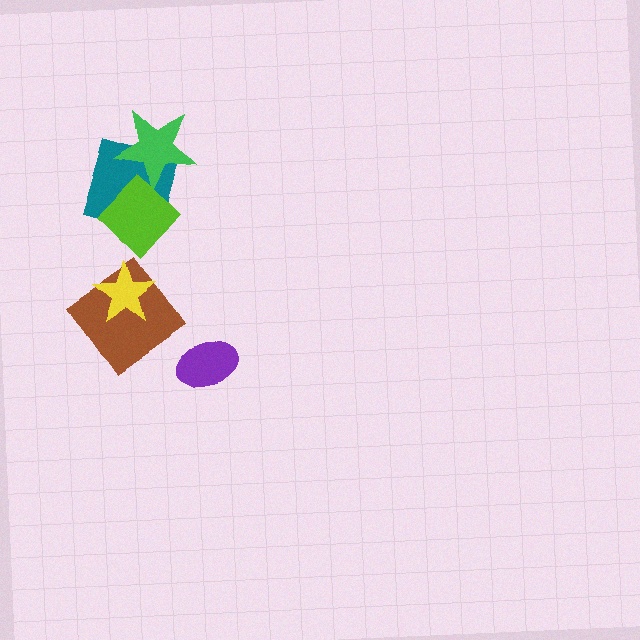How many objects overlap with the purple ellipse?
0 objects overlap with the purple ellipse.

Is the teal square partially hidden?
Yes, it is partially covered by another shape.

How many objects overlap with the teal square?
2 objects overlap with the teal square.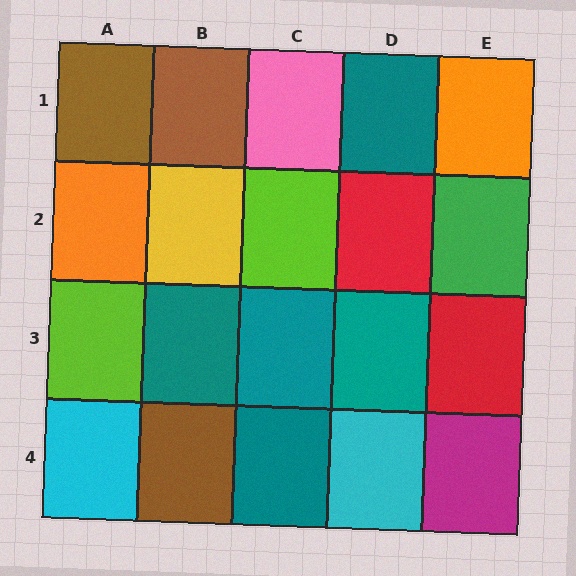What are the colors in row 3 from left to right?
Lime, teal, teal, teal, red.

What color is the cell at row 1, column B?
Brown.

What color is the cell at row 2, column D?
Red.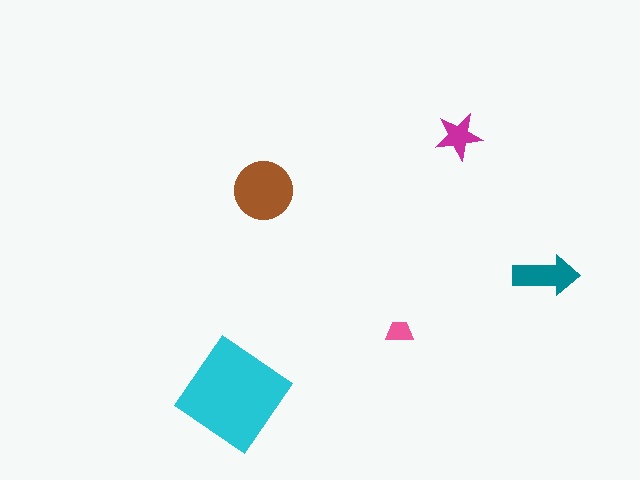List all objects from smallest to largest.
The pink trapezoid, the magenta star, the teal arrow, the brown circle, the cyan diamond.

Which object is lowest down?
The cyan diamond is bottommost.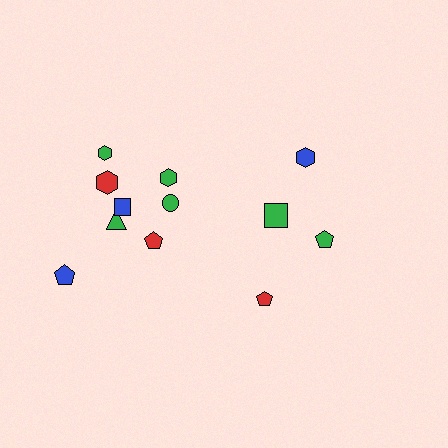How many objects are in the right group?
There are 4 objects.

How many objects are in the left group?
There are 8 objects.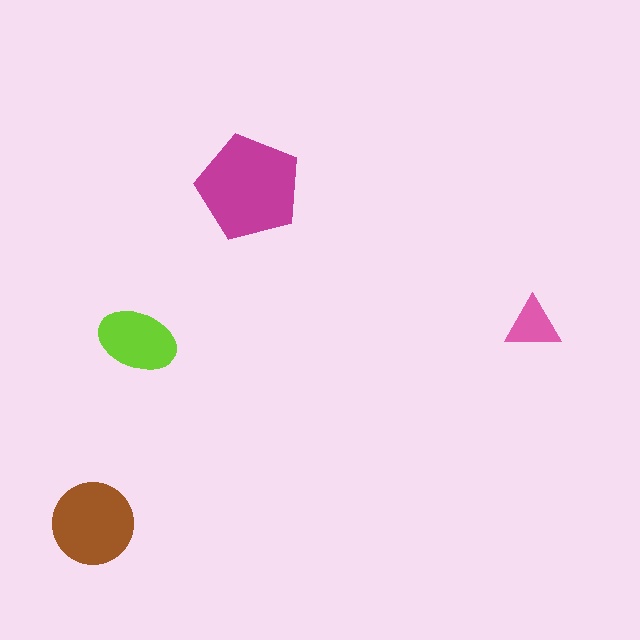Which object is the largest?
The magenta pentagon.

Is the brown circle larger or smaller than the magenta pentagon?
Smaller.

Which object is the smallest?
The pink triangle.